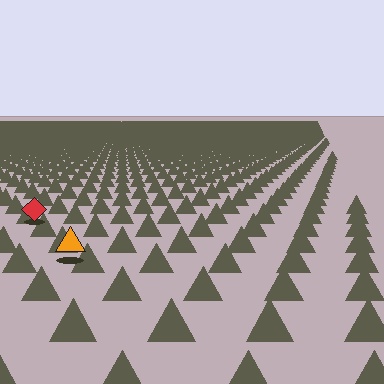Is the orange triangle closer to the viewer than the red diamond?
Yes. The orange triangle is closer — you can tell from the texture gradient: the ground texture is coarser near it.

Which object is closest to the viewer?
The orange triangle is closest. The texture marks near it are larger and more spread out.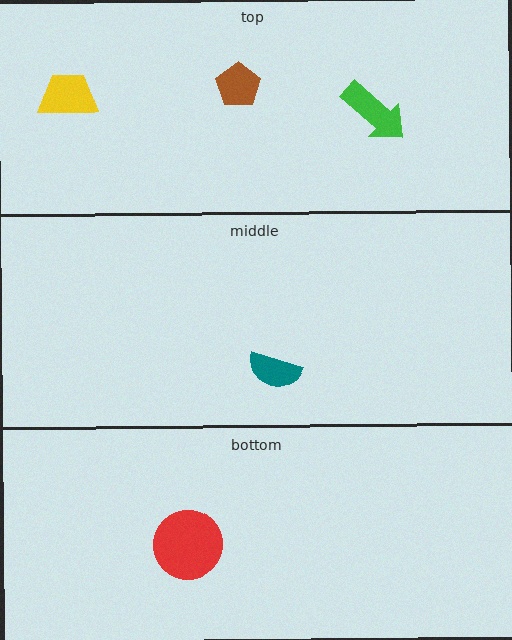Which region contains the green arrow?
The top region.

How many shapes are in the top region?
3.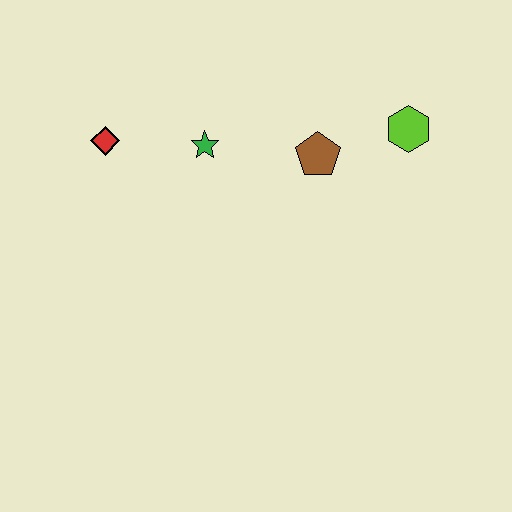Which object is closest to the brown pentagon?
The lime hexagon is closest to the brown pentagon.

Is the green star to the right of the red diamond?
Yes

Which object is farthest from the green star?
The lime hexagon is farthest from the green star.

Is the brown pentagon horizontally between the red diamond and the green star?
No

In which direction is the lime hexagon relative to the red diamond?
The lime hexagon is to the right of the red diamond.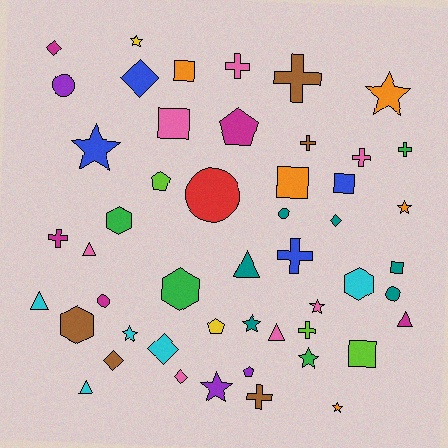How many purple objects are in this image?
There are 3 purple objects.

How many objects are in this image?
There are 50 objects.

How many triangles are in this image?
There are 6 triangles.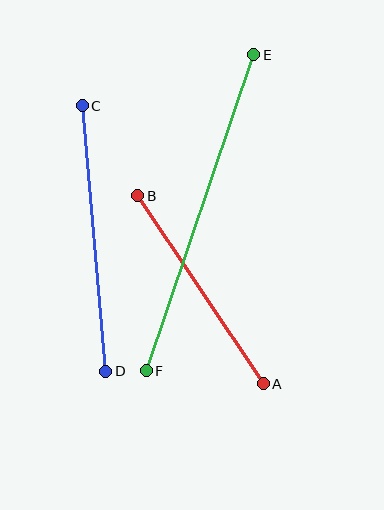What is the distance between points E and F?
The distance is approximately 333 pixels.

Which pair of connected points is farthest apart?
Points E and F are farthest apart.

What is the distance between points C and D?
The distance is approximately 267 pixels.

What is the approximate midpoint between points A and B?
The midpoint is at approximately (200, 290) pixels.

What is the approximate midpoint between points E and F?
The midpoint is at approximately (200, 213) pixels.